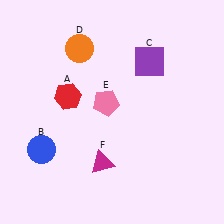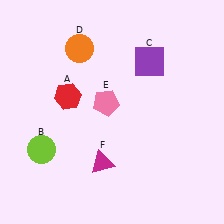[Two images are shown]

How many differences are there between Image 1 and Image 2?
There is 1 difference between the two images.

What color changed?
The circle (B) changed from blue in Image 1 to lime in Image 2.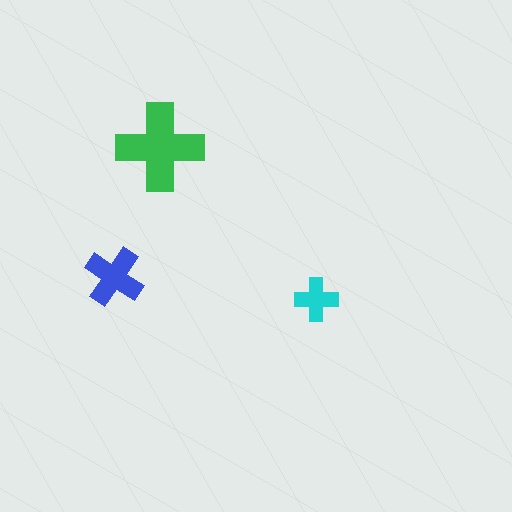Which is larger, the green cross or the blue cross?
The green one.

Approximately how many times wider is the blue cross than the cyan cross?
About 1.5 times wider.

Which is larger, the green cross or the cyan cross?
The green one.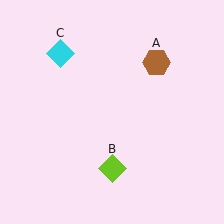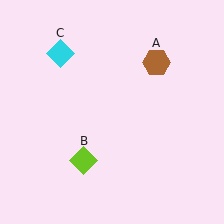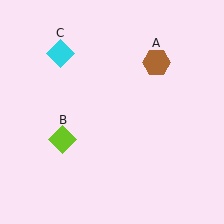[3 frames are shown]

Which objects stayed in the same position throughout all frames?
Brown hexagon (object A) and cyan diamond (object C) remained stationary.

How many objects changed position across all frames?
1 object changed position: lime diamond (object B).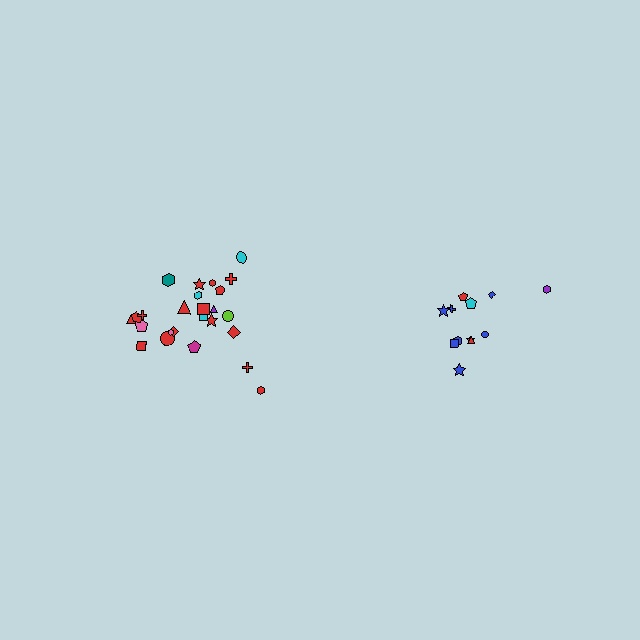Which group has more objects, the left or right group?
The left group.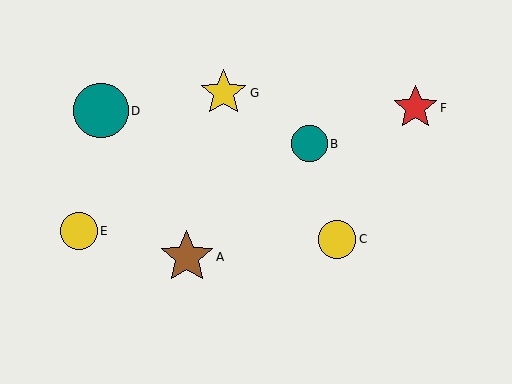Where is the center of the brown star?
The center of the brown star is at (187, 257).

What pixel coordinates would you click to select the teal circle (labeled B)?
Click at (309, 144) to select the teal circle B.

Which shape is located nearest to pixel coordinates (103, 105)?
The teal circle (labeled D) at (101, 111) is nearest to that location.